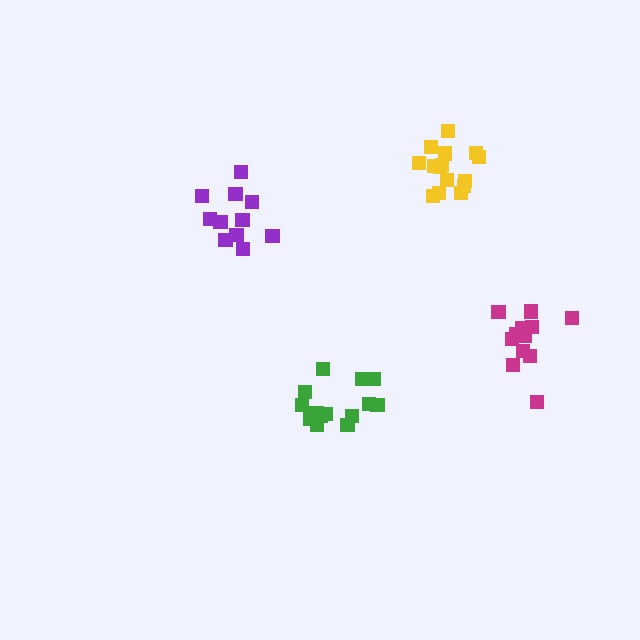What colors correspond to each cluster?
The clusters are colored: green, magenta, yellow, purple.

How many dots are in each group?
Group 1: 16 dots, Group 2: 12 dots, Group 3: 15 dots, Group 4: 11 dots (54 total).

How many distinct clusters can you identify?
There are 4 distinct clusters.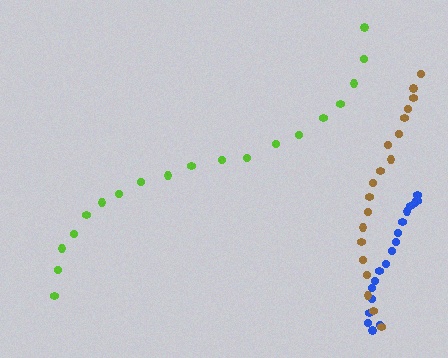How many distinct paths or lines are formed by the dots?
There are 3 distinct paths.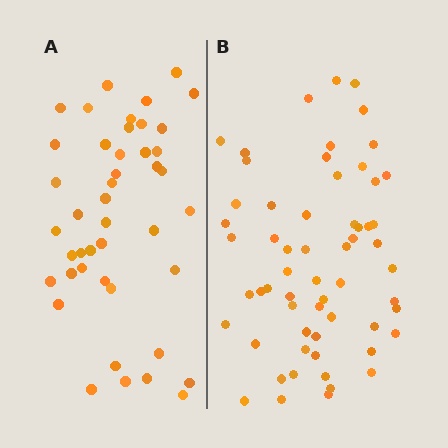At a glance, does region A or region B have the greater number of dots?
Region B (the right region) has more dots.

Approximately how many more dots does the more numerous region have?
Region B has approximately 15 more dots than region A.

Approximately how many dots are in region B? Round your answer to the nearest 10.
About 60 dots.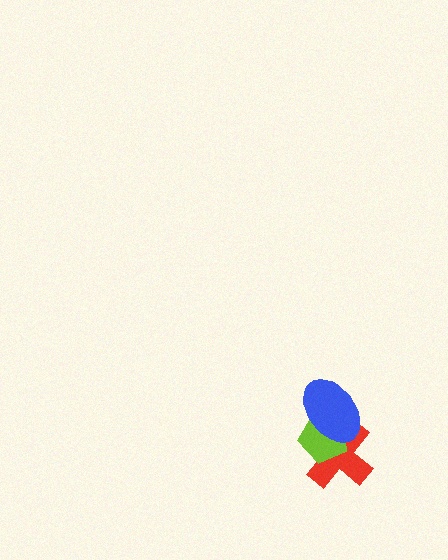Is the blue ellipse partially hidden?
No, no other shape covers it.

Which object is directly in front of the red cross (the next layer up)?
The lime pentagon is directly in front of the red cross.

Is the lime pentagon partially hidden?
Yes, it is partially covered by another shape.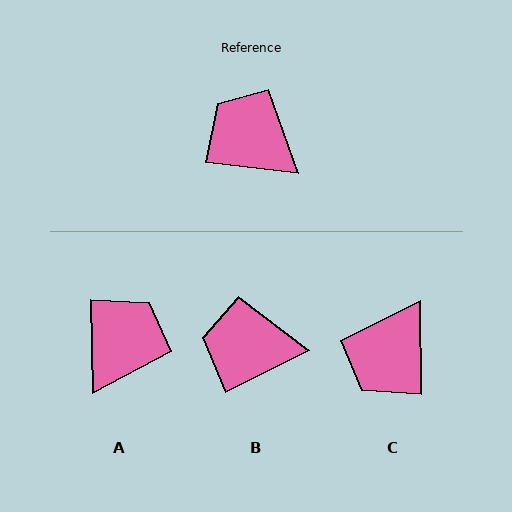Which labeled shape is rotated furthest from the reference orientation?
C, about 97 degrees away.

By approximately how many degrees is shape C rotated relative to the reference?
Approximately 97 degrees counter-clockwise.